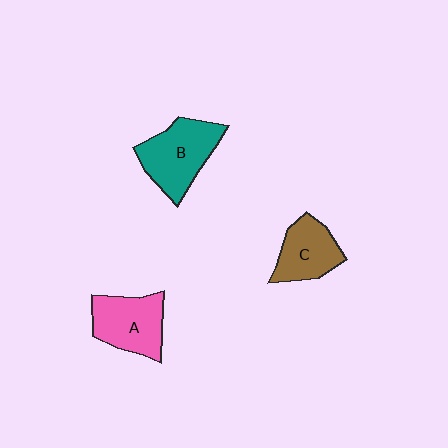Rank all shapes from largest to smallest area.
From largest to smallest: B (teal), A (pink), C (brown).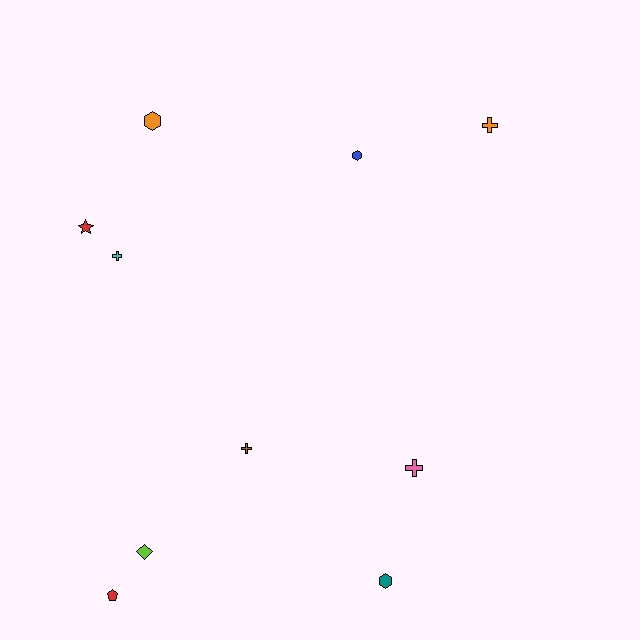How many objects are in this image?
There are 10 objects.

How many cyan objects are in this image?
There is 1 cyan object.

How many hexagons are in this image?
There are 3 hexagons.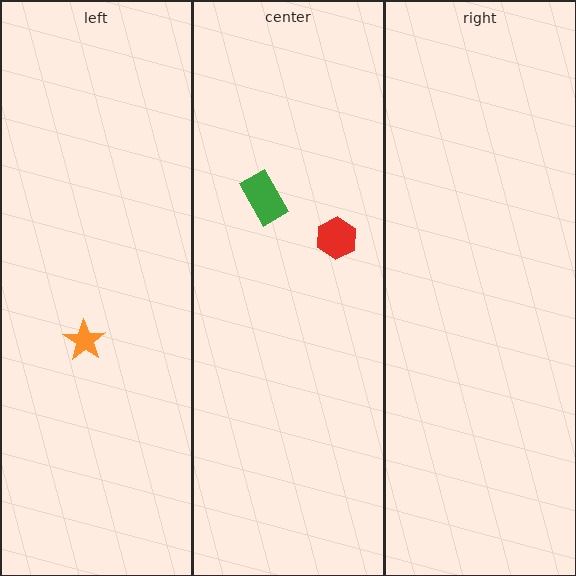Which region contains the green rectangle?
The center region.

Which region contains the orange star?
The left region.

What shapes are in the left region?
The orange star.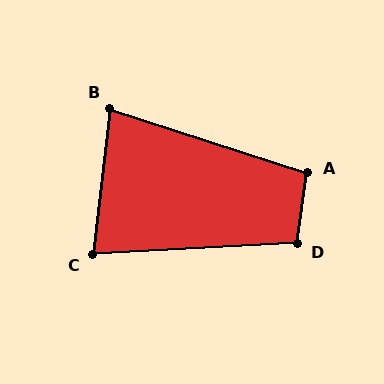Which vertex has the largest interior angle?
D, at approximately 101 degrees.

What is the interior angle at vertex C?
Approximately 80 degrees (acute).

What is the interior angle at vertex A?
Approximately 100 degrees (obtuse).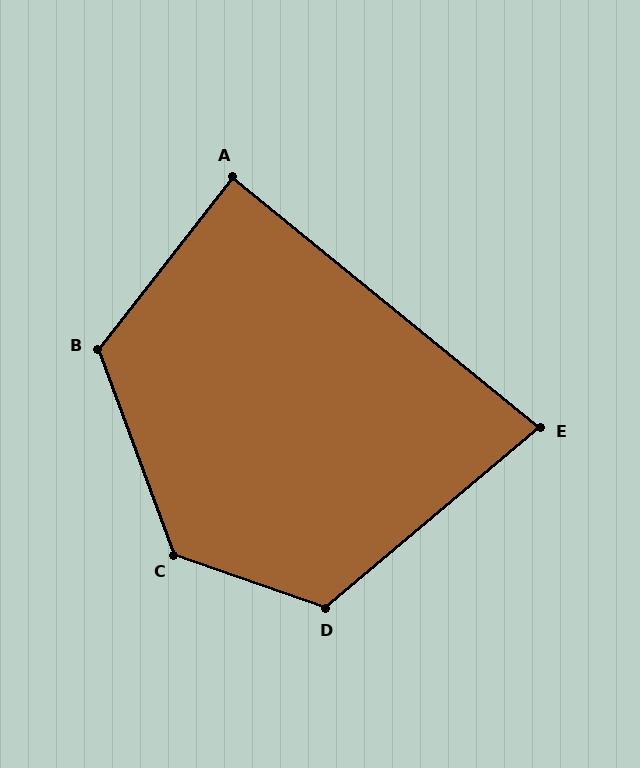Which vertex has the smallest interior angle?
E, at approximately 79 degrees.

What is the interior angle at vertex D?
Approximately 120 degrees (obtuse).